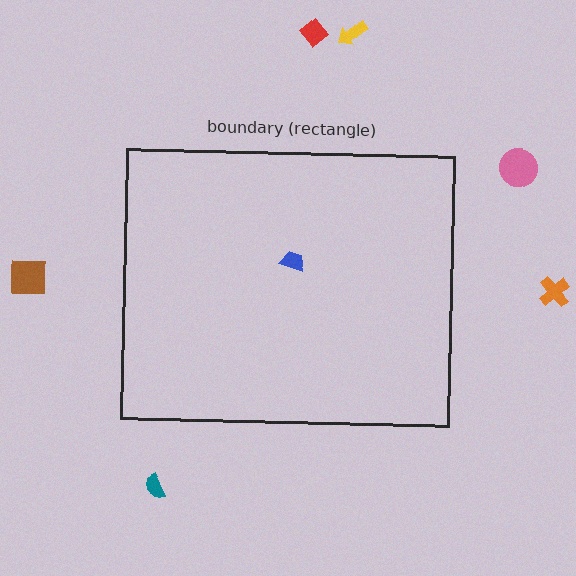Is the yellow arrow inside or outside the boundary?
Outside.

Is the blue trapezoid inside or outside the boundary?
Inside.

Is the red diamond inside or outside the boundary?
Outside.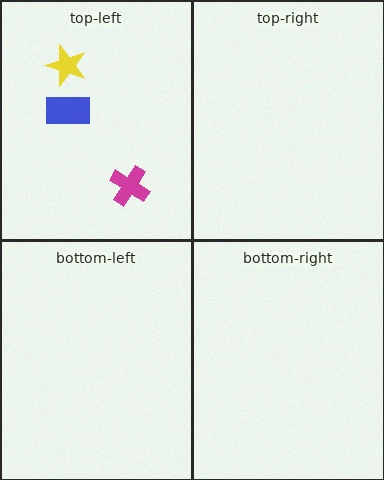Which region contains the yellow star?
The top-left region.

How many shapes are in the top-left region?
3.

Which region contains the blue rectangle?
The top-left region.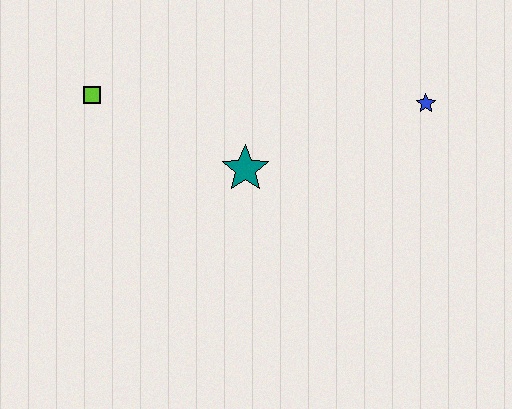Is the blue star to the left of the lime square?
No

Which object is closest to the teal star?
The lime square is closest to the teal star.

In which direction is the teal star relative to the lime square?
The teal star is to the right of the lime square.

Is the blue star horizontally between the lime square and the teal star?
No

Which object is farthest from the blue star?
The lime square is farthest from the blue star.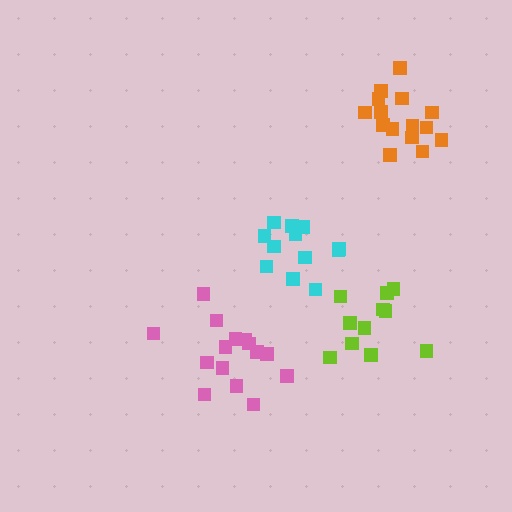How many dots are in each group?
Group 1: 16 dots, Group 2: 11 dots, Group 3: 12 dots, Group 4: 15 dots (54 total).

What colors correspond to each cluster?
The clusters are colored: pink, lime, cyan, orange.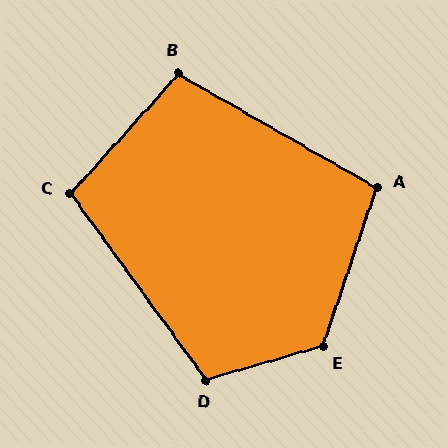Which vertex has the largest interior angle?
E, at approximately 125 degrees.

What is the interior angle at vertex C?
Approximately 102 degrees (obtuse).